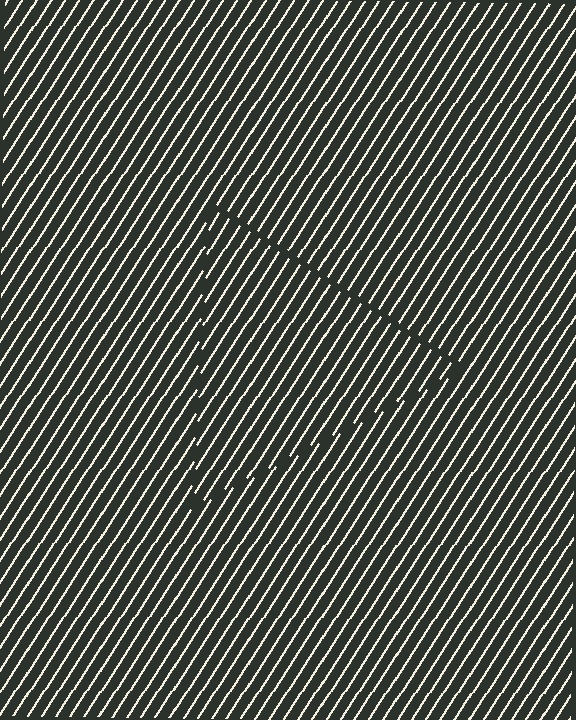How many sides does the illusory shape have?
3 sides — the line-ends trace a triangle.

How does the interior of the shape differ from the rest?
The interior of the shape contains the same grating, shifted by half a period — the contour is defined by the phase discontinuity where line-ends from the inner and outer gratings abut.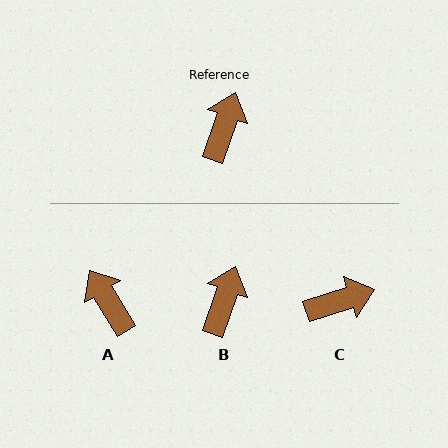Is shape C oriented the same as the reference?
No, it is off by about 53 degrees.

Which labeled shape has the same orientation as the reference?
B.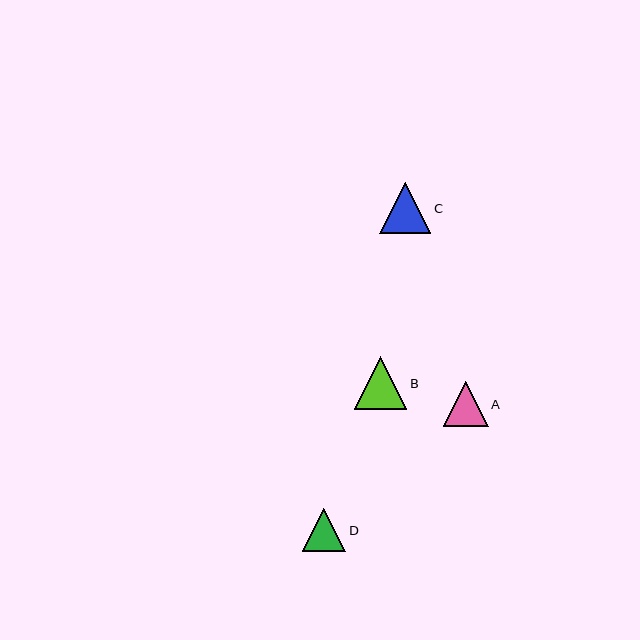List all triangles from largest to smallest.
From largest to smallest: B, C, A, D.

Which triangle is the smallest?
Triangle D is the smallest with a size of approximately 44 pixels.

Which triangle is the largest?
Triangle B is the largest with a size of approximately 52 pixels.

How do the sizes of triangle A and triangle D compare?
Triangle A and triangle D are approximately the same size.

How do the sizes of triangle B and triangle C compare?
Triangle B and triangle C are approximately the same size.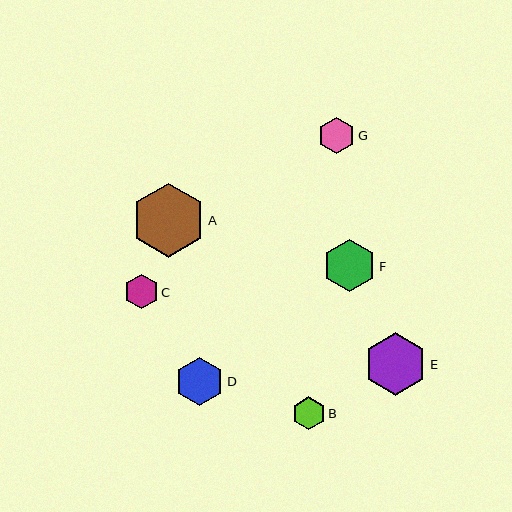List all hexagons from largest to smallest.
From largest to smallest: A, E, F, D, G, C, B.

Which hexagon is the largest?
Hexagon A is the largest with a size of approximately 74 pixels.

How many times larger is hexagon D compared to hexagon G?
Hexagon D is approximately 1.3 times the size of hexagon G.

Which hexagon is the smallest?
Hexagon B is the smallest with a size of approximately 33 pixels.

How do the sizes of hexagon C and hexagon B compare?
Hexagon C and hexagon B are approximately the same size.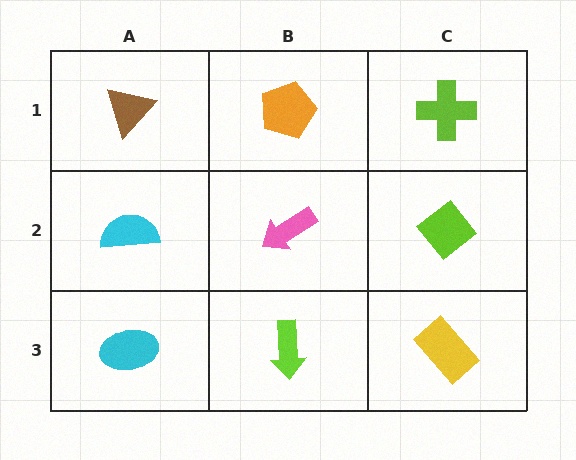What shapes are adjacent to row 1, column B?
A pink arrow (row 2, column B), a brown triangle (row 1, column A), a lime cross (row 1, column C).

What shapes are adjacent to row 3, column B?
A pink arrow (row 2, column B), a cyan ellipse (row 3, column A), a yellow rectangle (row 3, column C).